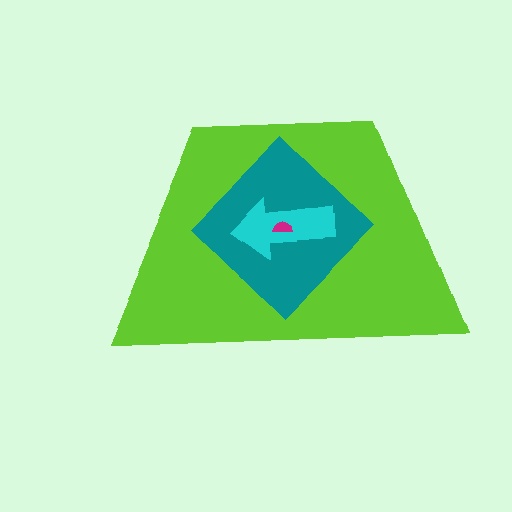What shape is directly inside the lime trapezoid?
The teal diamond.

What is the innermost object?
The magenta semicircle.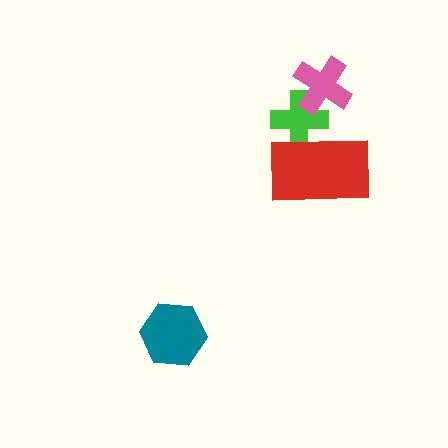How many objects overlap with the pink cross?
1 object overlaps with the pink cross.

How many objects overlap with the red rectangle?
1 object overlaps with the red rectangle.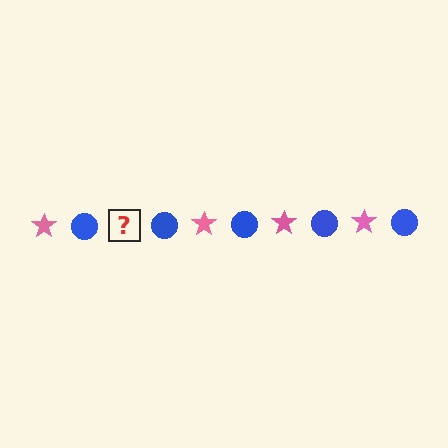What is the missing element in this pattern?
The missing element is a pink star.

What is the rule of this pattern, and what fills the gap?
The rule is that the pattern alternates between pink star and blue circle. The gap should be filled with a pink star.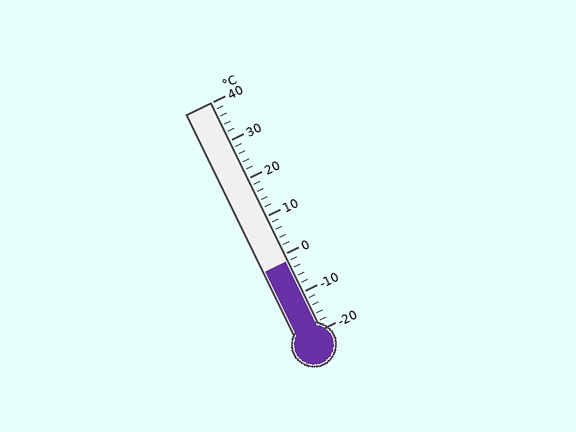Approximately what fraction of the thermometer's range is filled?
The thermometer is filled to approximately 30% of its range.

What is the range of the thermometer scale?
The thermometer scale ranges from -20°C to 40°C.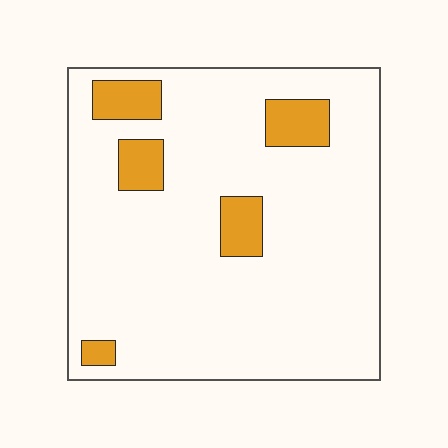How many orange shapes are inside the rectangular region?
5.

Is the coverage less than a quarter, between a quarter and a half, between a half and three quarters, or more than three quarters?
Less than a quarter.